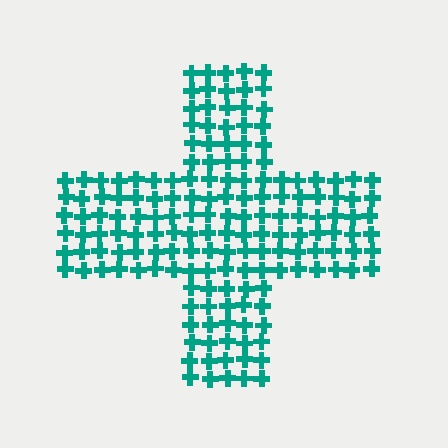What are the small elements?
The small elements are crosses.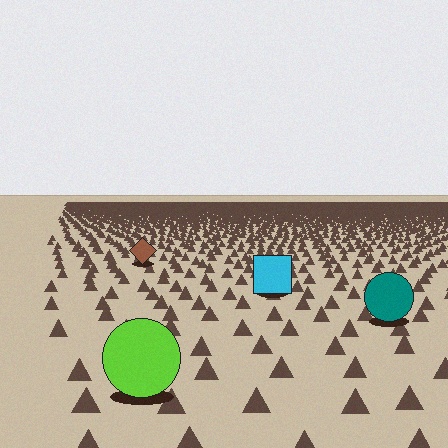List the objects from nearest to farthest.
From nearest to farthest: the lime circle, the teal circle, the cyan square, the brown diamond.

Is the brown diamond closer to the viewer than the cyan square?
No. The cyan square is closer — you can tell from the texture gradient: the ground texture is coarser near it.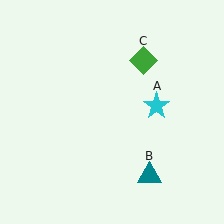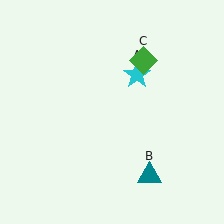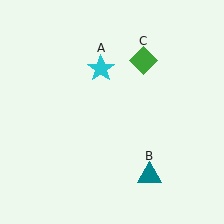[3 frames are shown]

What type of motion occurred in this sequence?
The cyan star (object A) rotated counterclockwise around the center of the scene.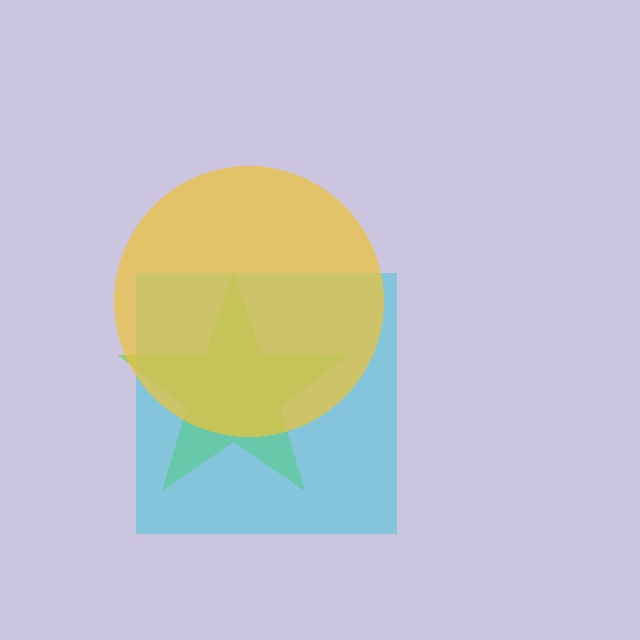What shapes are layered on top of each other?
The layered shapes are: a lime star, a cyan square, a yellow circle.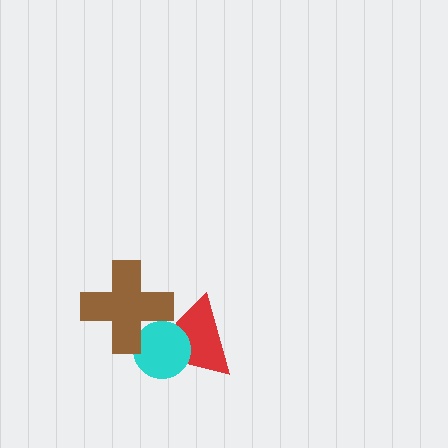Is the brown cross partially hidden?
No, no other shape covers it.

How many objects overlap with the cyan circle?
2 objects overlap with the cyan circle.